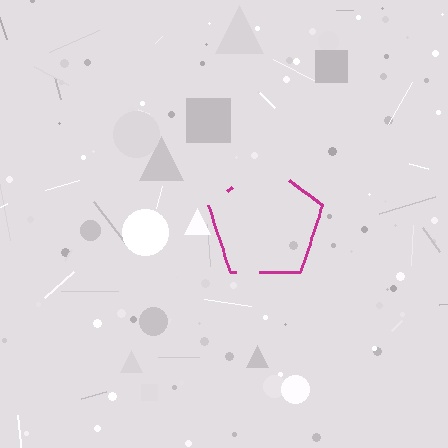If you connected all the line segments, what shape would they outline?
They would outline a pentagon.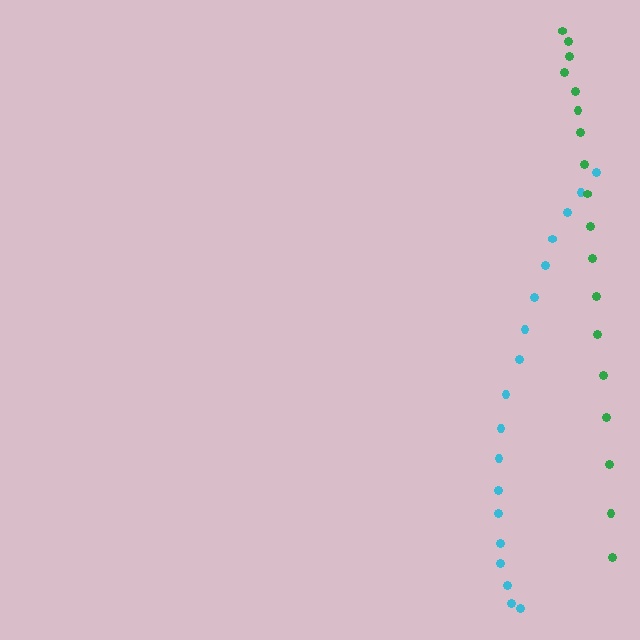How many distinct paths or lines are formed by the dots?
There are 2 distinct paths.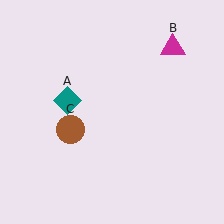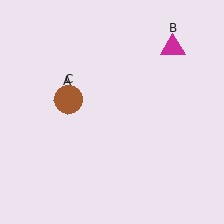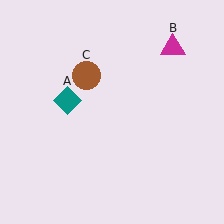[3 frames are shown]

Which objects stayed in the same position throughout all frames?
Teal diamond (object A) and magenta triangle (object B) remained stationary.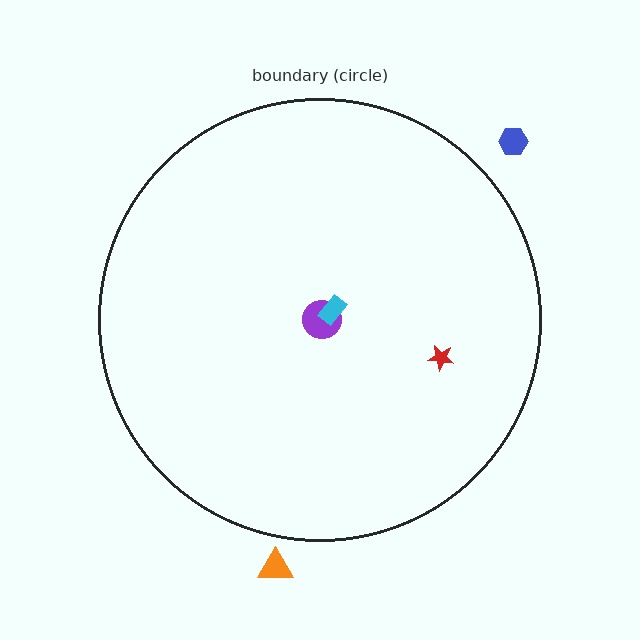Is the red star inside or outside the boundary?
Inside.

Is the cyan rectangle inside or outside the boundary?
Inside.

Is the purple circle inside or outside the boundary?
Inside.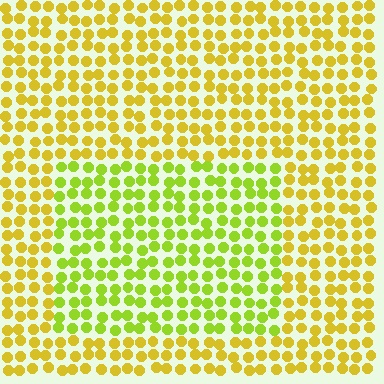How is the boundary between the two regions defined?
The boundary is defined purely by a slight shift in hue (about 32 degrees). Spacing, size, and orientation are identical on both sides.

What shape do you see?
I see a rectangle.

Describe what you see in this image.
The image is filled with small yellow elements in a uniform arrangement. A rectangle-shaped region is visible where the elements are tinted to a slightly different hue, forming a subtle color boundary.